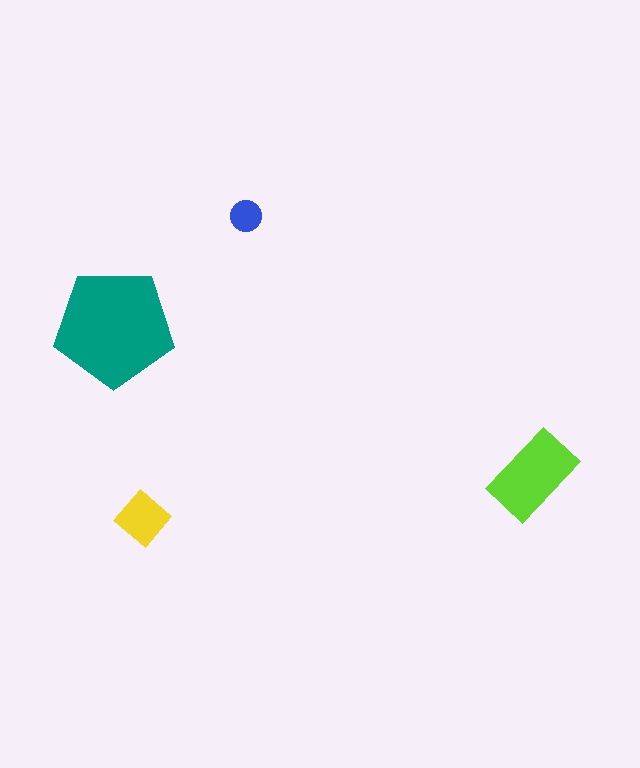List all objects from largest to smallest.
The teal pentagon, the lime rectangle, the yellow diamond, the blue circle.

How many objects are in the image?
There are 4 objects in the image.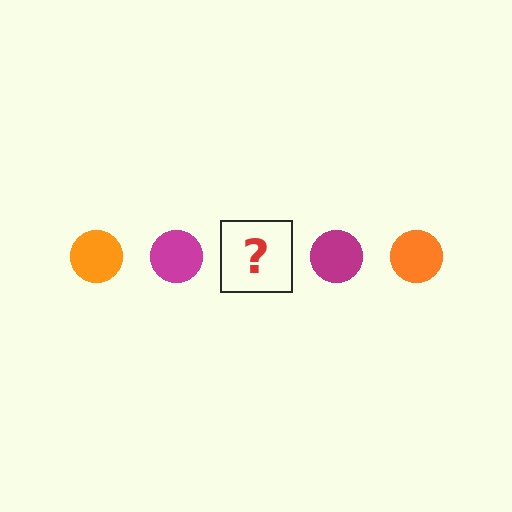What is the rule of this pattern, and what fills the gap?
The rule is that the pattern cycles through orange, magenta circles. The gap should be filled with an orange circle.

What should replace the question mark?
The question mark should be replaced with an orange circle.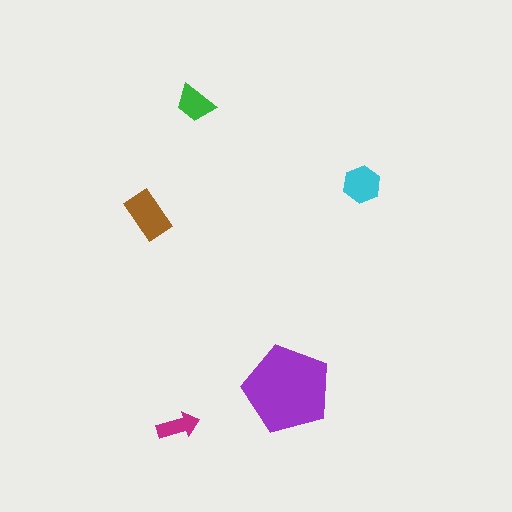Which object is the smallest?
The magenta arrow.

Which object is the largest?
The purple pentagon.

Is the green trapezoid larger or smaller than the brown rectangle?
Smaller.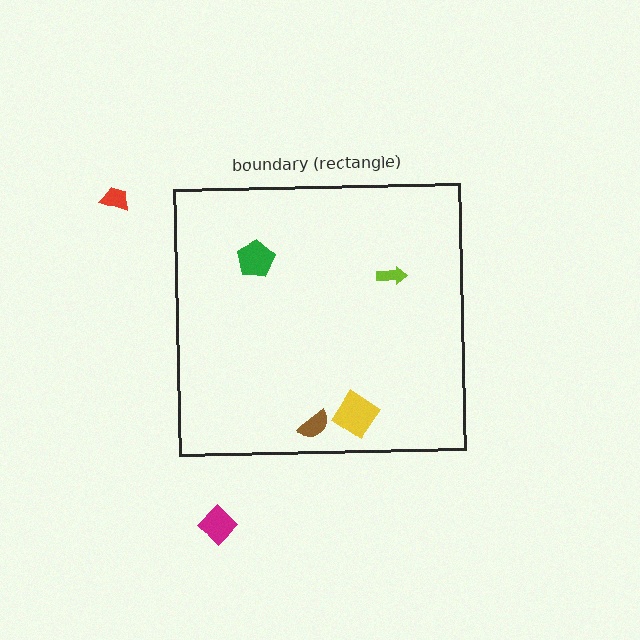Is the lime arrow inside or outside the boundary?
Inside.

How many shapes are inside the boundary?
4 inside, 2 outside.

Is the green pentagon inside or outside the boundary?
Inside.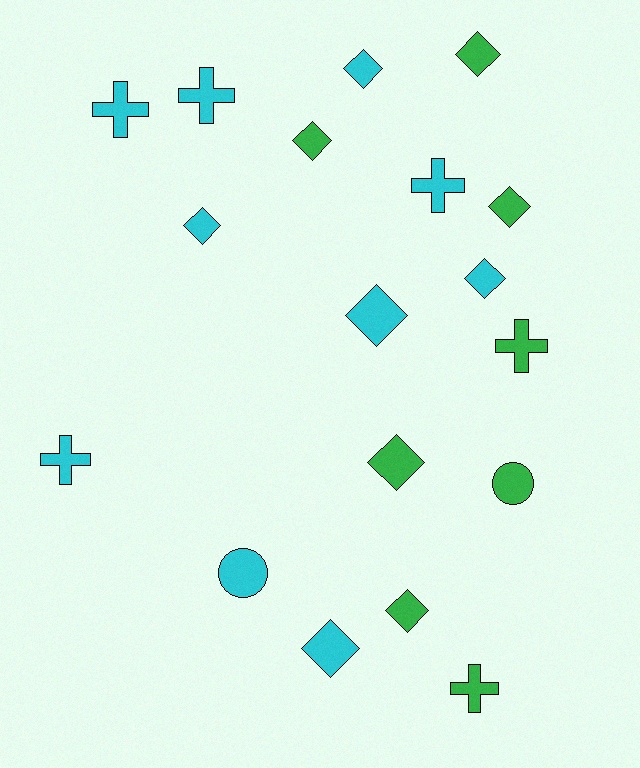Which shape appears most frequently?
Diamond, with 10 objects.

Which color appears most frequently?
Cyan, with 10 objects.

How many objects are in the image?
There are 18 objects.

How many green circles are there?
There is 1 green circle.